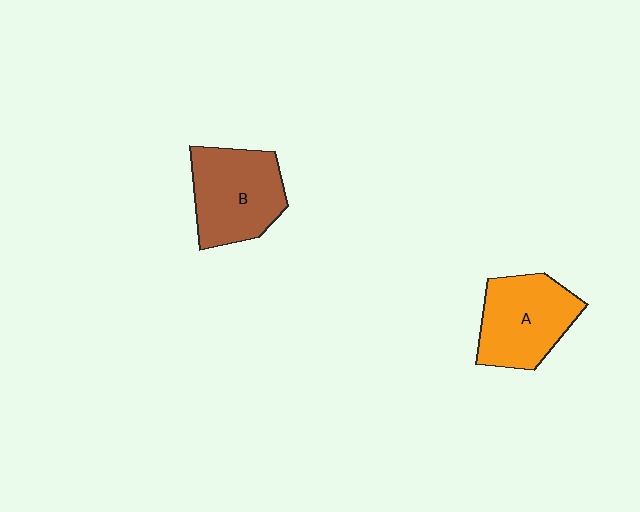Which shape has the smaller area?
Shape A (orange).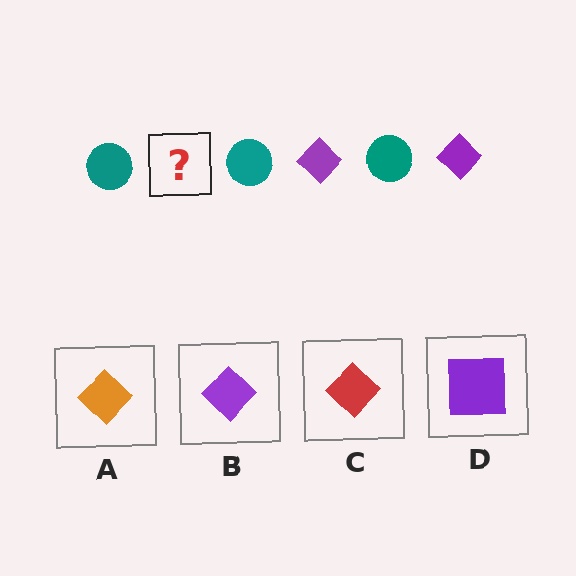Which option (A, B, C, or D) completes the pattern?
B.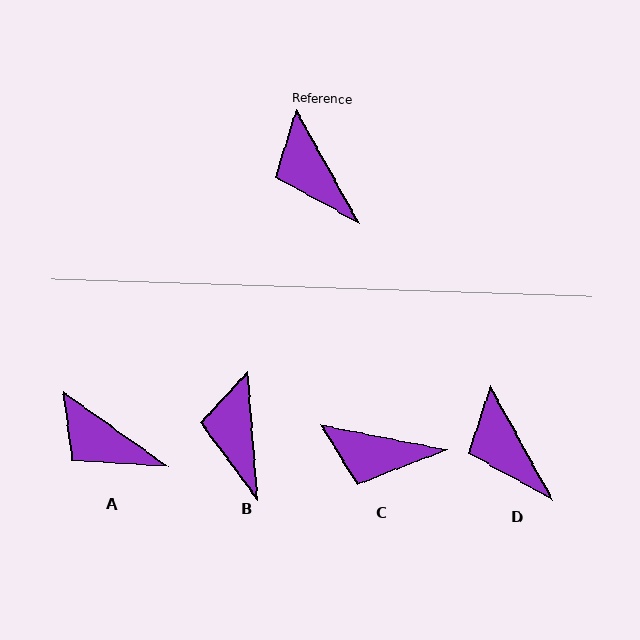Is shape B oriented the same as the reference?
No, it is off by about 24 degrees.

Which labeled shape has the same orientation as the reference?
D.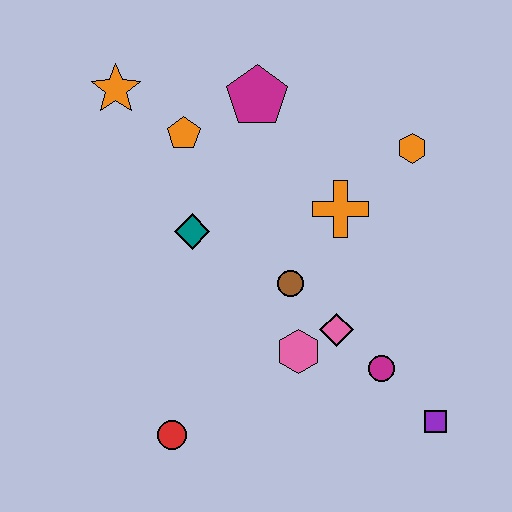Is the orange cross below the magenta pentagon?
Yes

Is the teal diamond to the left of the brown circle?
Yes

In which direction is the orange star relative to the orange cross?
The orange star is to the left of the orange cross.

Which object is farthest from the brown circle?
The orange star is farthest from the brown circle.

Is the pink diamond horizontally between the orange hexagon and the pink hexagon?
Yes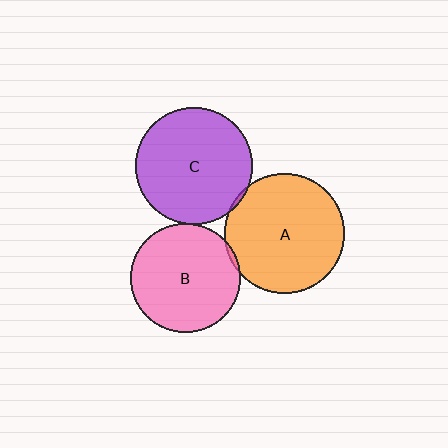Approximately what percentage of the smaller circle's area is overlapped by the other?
Approximately 5%.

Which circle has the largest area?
Circle A (orange).